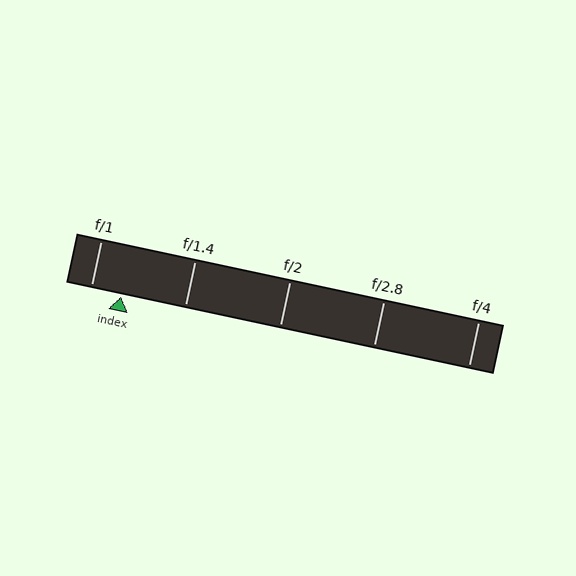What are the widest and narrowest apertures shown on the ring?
The widest aperture shown is f/1 and the narrowest is f/4.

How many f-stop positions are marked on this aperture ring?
There are 5 f-stop positions marked.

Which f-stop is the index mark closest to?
The index mark is closest to f/1.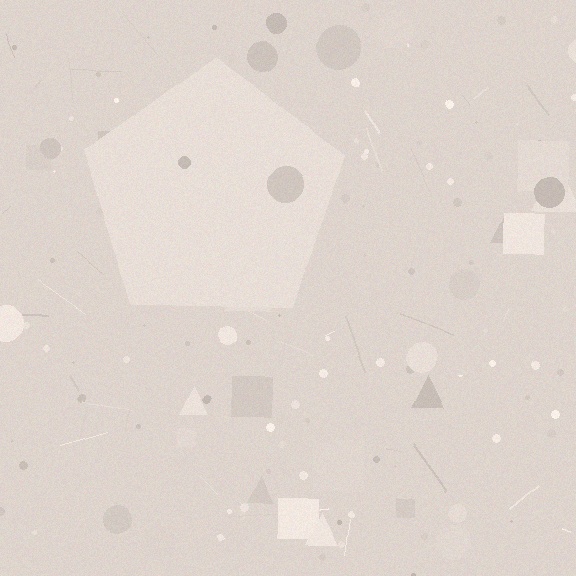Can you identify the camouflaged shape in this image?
The camouflaged shape is a pentagon.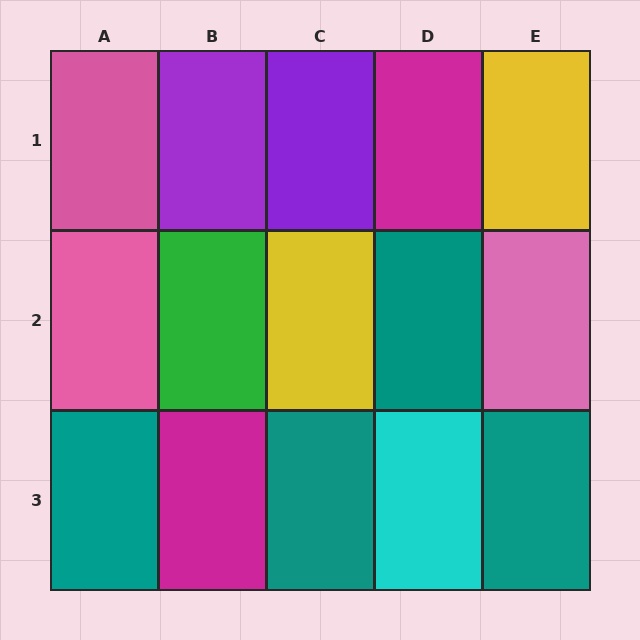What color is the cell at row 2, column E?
Pink.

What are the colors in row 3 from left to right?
Teal, magenta, teal, cyan, teal.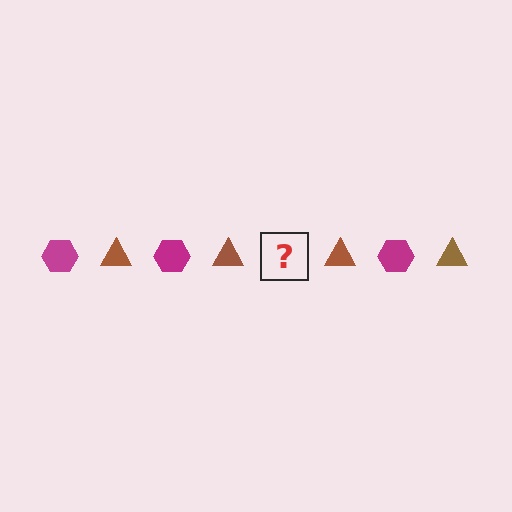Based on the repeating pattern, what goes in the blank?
The blank should be a magenta hexagon.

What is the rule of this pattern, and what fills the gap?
The rule is that the pattern alternates between magenta hexagon and brown triangle. The gap should be filled with a magenta hexagon.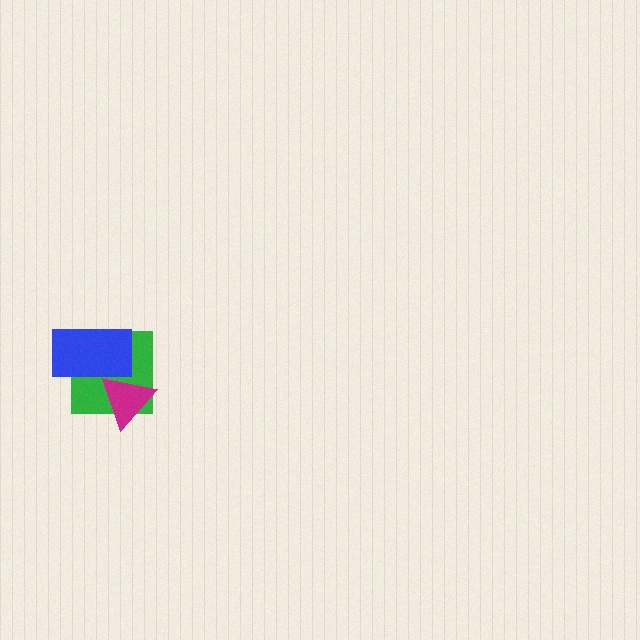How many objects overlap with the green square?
2 objects overlap with the green square.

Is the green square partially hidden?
Yes, it is partially covered by another shape.